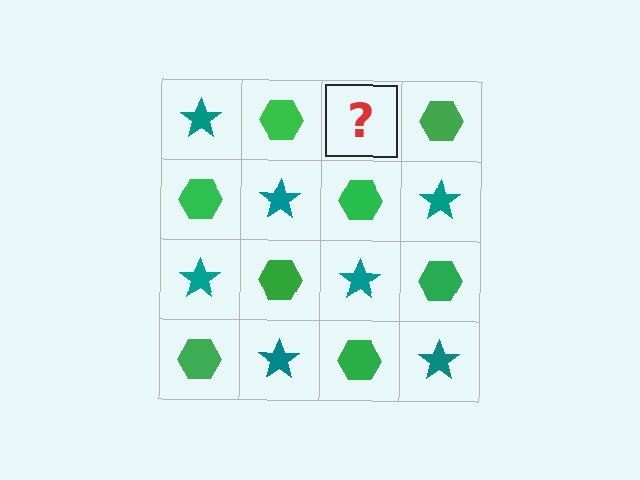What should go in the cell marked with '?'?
The missing cell should contain a teal star.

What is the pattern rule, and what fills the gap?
The rule is that it alternates teal star and green hexagon in a checkerboard pattern. The gap should be filled with a teal star.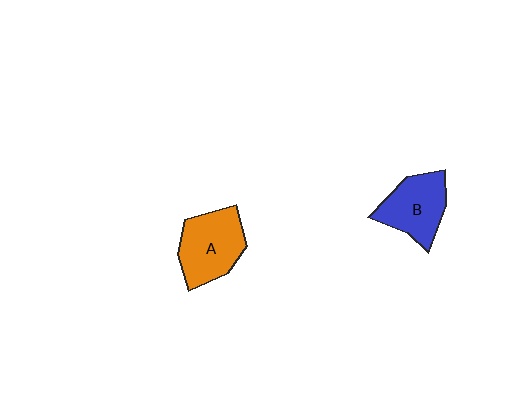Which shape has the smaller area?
Shape B (blue).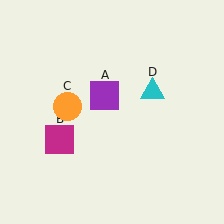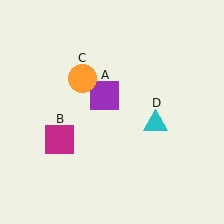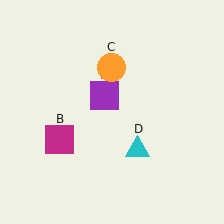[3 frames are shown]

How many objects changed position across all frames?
2 objects changed position: orange circle (object C), cyan triangle (object D).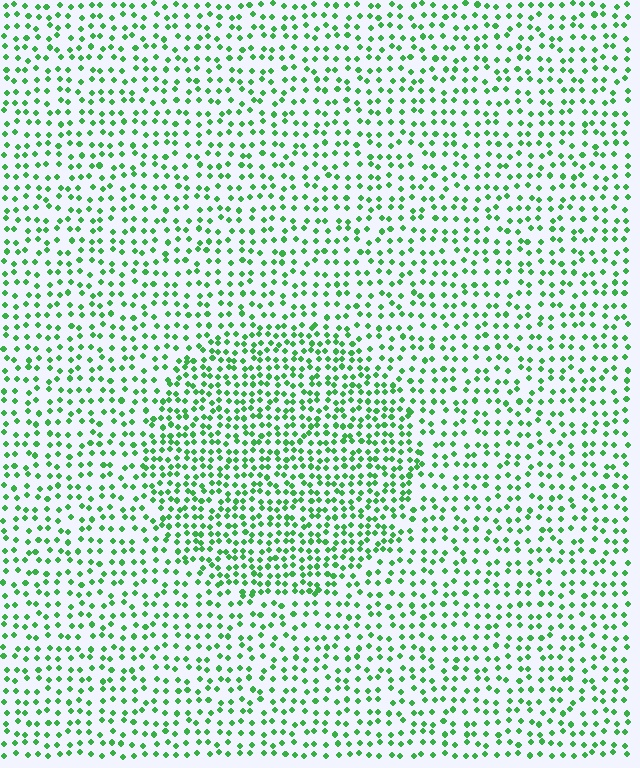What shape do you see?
I see a circle.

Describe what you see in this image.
The image contains small green elements arranged at two different densities. A circle-shaped region is visible where the elements are more densely packed than the surrounding area.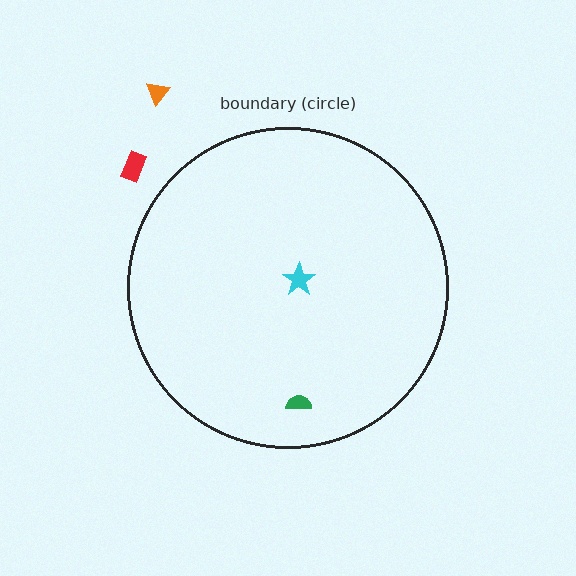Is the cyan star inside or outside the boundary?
Inside.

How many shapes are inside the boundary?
2 inside, 2 outside.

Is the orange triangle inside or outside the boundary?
Outside.